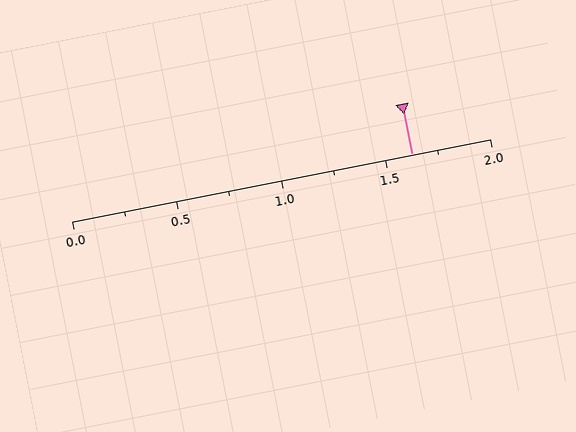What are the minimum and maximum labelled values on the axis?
The axis runs from 0.0 to 2.0.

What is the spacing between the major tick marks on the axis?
The major ticks are spaced 0.5 apart.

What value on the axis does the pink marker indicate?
The marker indicates approximately 1.62.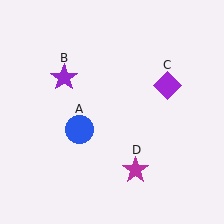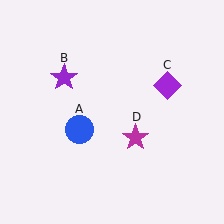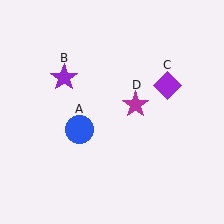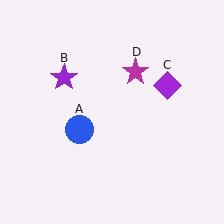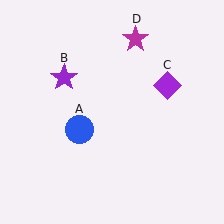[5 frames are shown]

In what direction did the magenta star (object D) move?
The magenta star (object D) moved up.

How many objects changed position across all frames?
1 object changed position: magenta star (object D).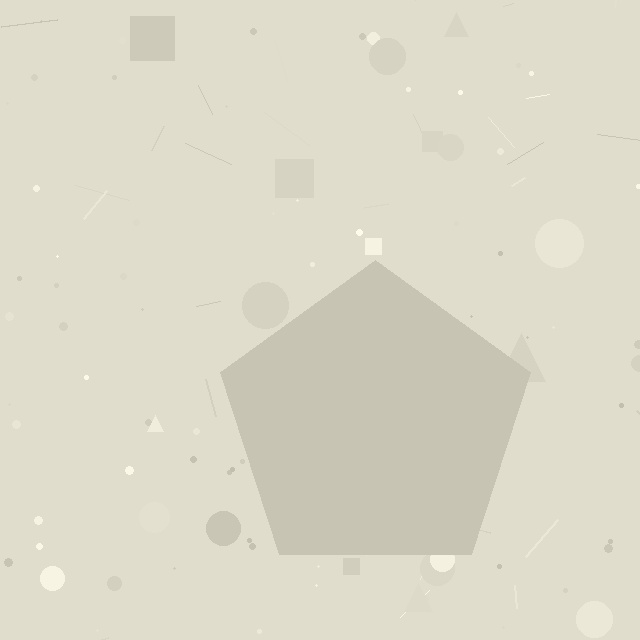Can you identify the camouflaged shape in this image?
The camouflaged shape is a pentagon.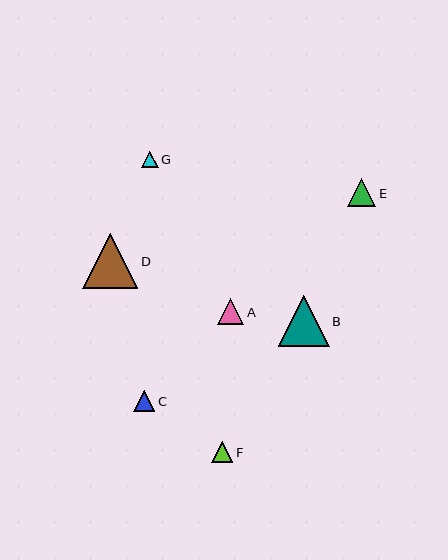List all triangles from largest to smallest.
From largest to smallest: D, B, E, A, C, F, G.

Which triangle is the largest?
Triangle D is the largest with a size of approximately 55 pixels.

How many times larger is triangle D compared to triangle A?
Triangle D is approximately 2.1 times the size of triangle A.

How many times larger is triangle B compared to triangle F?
Triangle B is approximately 2.4 times the size of triangle F.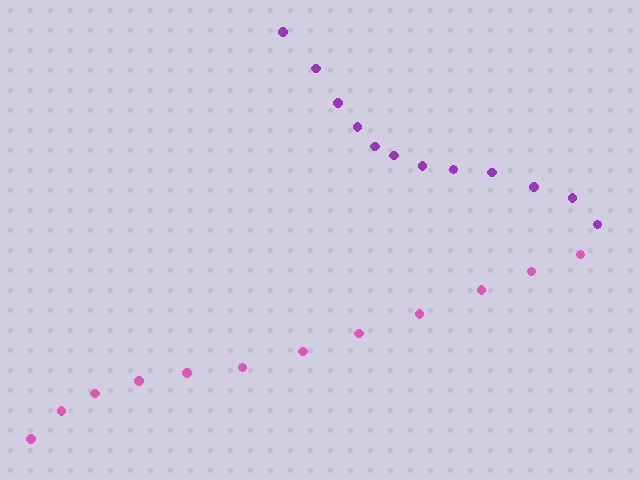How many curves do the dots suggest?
There are 2 distinct paths.